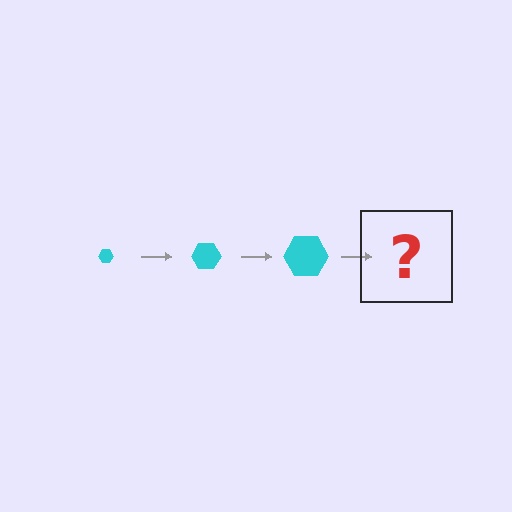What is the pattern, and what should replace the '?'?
The pattern is that the hexagon gets progressively larger each step. The '?' should be a cyan hexagon, larger than the previous one.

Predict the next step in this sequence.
The next step is a cyan hexagon, larger than the previous one.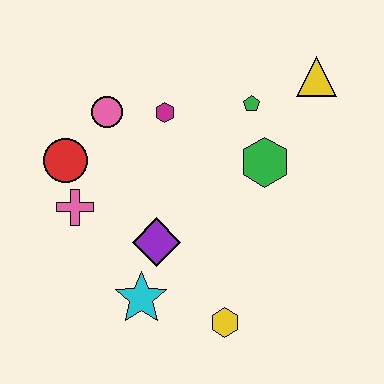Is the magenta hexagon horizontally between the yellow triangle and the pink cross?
Yes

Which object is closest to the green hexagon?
The green pentagon is closest to the green hexagon.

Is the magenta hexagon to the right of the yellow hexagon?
No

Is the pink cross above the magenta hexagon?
No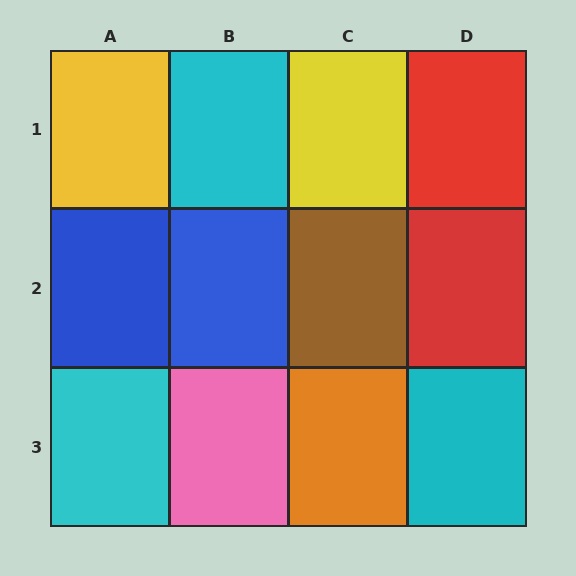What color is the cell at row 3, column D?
Cyan.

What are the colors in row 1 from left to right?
Yellow, cyan, yellow, red.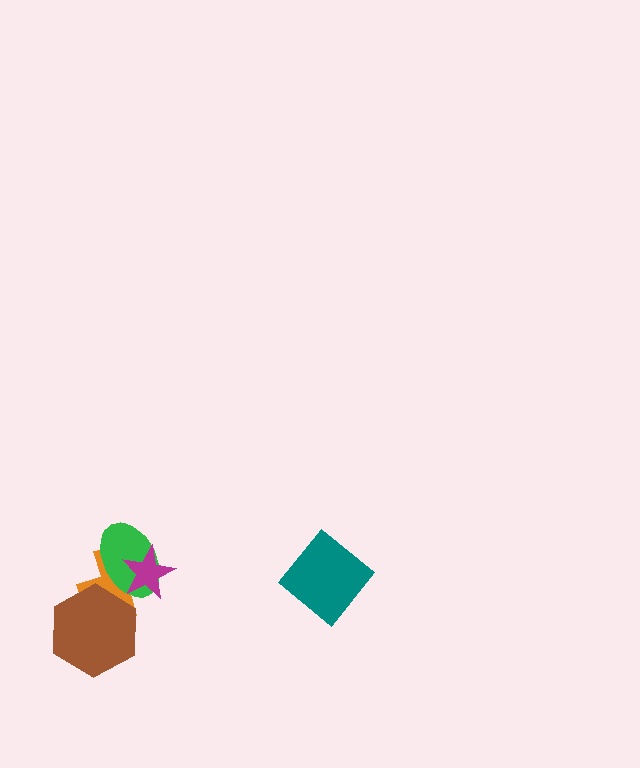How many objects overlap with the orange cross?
3 objects overlap with the orange cross.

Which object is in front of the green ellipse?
The magenta star is in front of the green ellipse.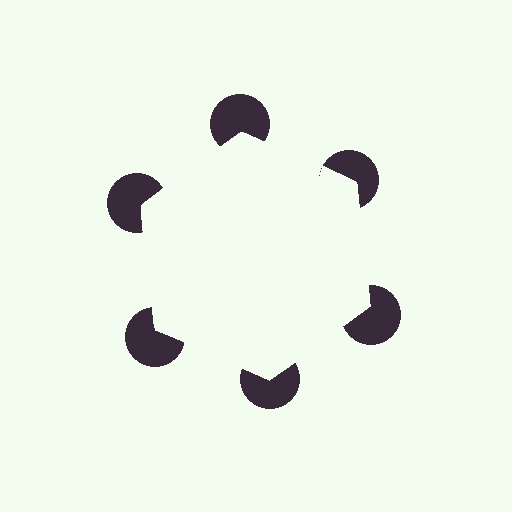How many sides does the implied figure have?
6 sides.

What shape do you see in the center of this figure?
An illusory hexagon — its edges are inferred from the aligned wedge cuts in the pac-man discs, not physically drawn.